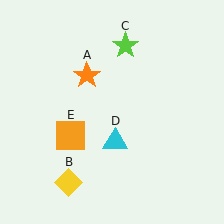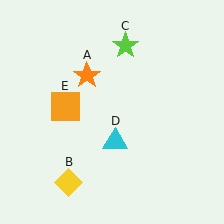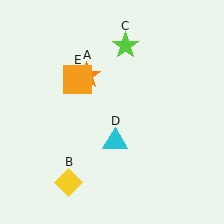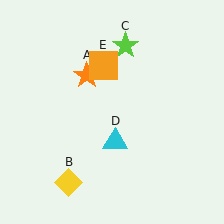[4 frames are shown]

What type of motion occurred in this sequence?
The orange square (object E) rotated clockwise around the center of the scene.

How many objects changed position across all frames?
1 object changed position: orange square (object E).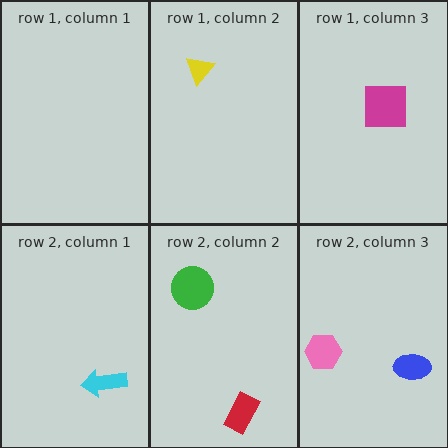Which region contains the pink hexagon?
The row 2, column 3 region.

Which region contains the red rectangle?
The row 2, column 2 region.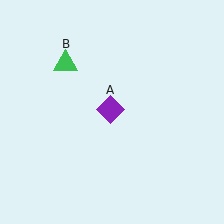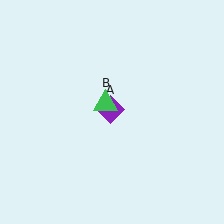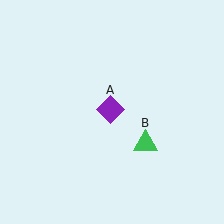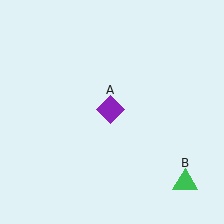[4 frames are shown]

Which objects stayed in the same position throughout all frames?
Purple diamond (object A) remained stationary.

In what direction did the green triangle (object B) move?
The green triangle (object B) moved down and to the right.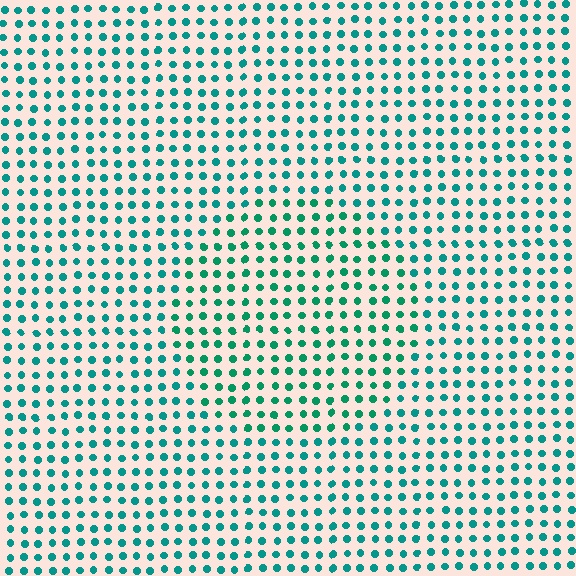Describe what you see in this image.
The image is filled with small teal elements in a uniform arrangement. A circle-shaped region is visible where the elements are tinted to a slightly different hue, forming a subtle color boundary.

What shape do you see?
I see a circle.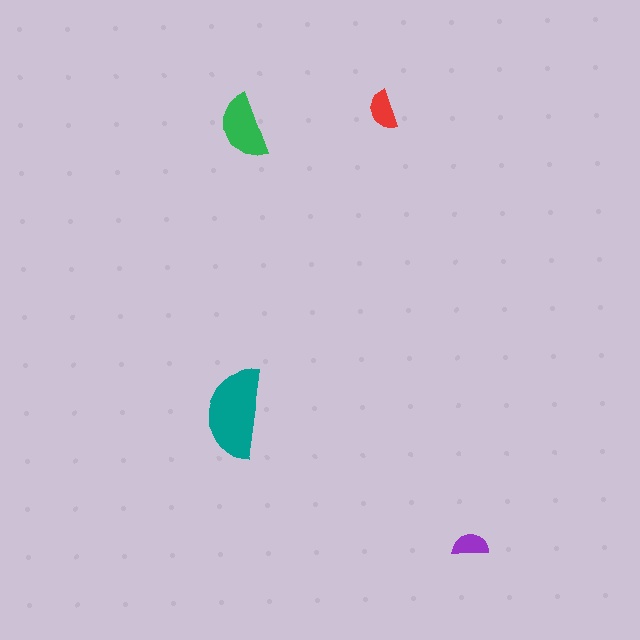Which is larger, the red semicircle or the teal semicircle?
The teal one.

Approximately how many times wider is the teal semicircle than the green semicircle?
About 1.5 times wider.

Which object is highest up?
The red semicircle is topmost.